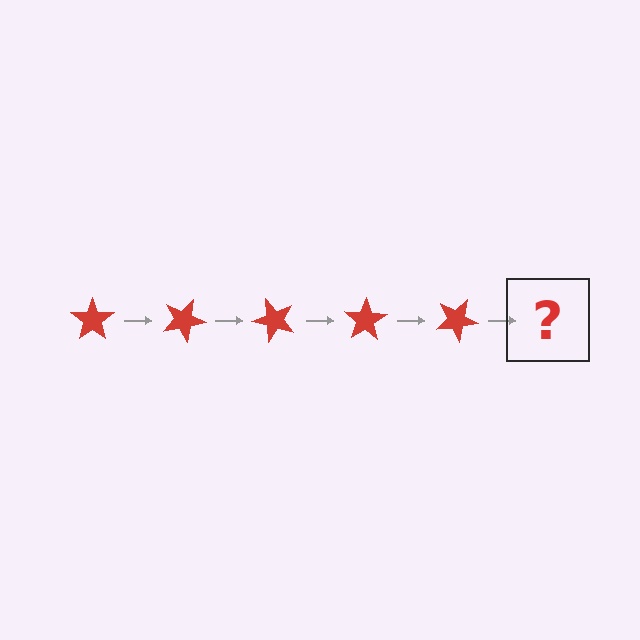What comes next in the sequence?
The next element should be a red star rotated 125 degrees.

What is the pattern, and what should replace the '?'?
The pattern is that the star rotates 25 degrees each step. The '?' should be a red star rotated 125 degrees.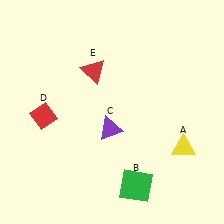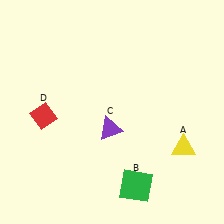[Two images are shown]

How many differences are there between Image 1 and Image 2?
There is 1 difference between the two images.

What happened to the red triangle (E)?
The red triangle (E) was removed in Image 2. It was in the top-left area of Image 1.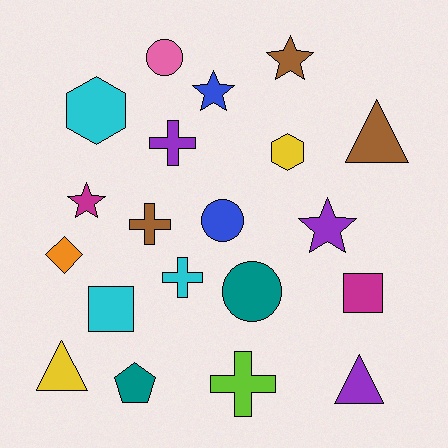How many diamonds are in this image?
There is 1 diamond.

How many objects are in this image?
There are 20 objects.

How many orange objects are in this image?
There is 1 orange object.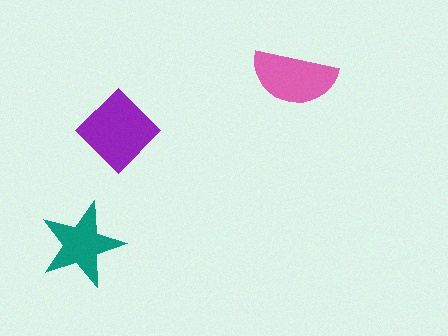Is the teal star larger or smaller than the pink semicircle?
Smaller.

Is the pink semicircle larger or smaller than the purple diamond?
Smaller.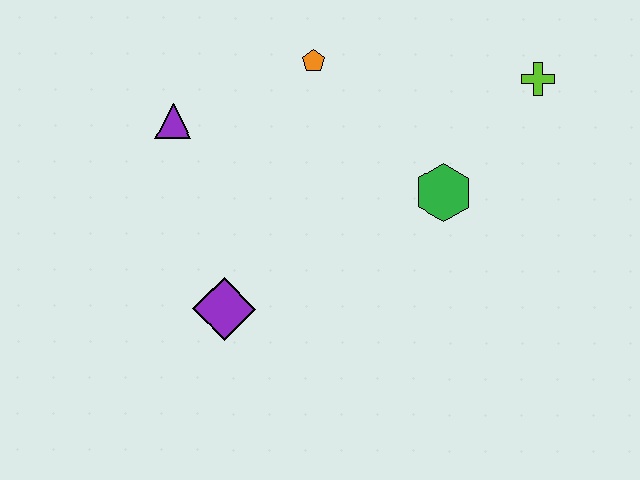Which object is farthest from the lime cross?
The purple diamond is farthest from the lime cross.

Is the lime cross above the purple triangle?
Yes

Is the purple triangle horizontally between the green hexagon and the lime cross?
No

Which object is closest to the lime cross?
The green hexagon is closest to the lime cross.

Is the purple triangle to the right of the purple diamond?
No